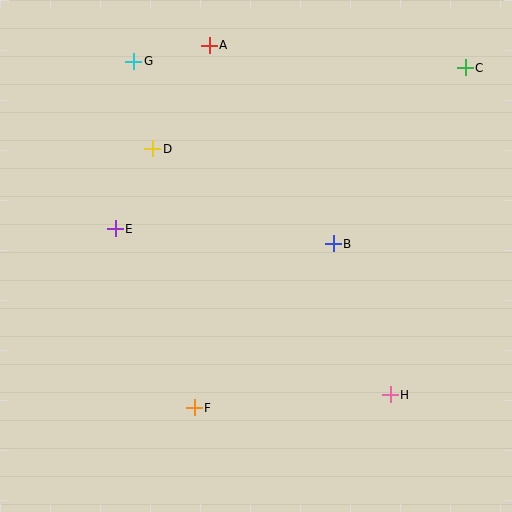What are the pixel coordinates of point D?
Point D is at (153, 149).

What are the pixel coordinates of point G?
Point G is at (134, 61).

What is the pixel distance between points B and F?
The distance between B and F is 215 pixels.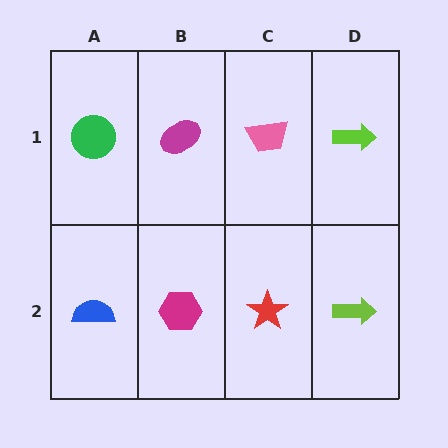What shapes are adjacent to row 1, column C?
A red star (row 2, column C), a magenta ellipse (row 1, column B), a lime arrow (row 1, column D).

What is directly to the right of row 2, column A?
A magenta hexagon.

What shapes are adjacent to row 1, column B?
A magenta hexagon (row 2, column B), a green circle (row 1, column A), a pink trapezoid (row 1, column C).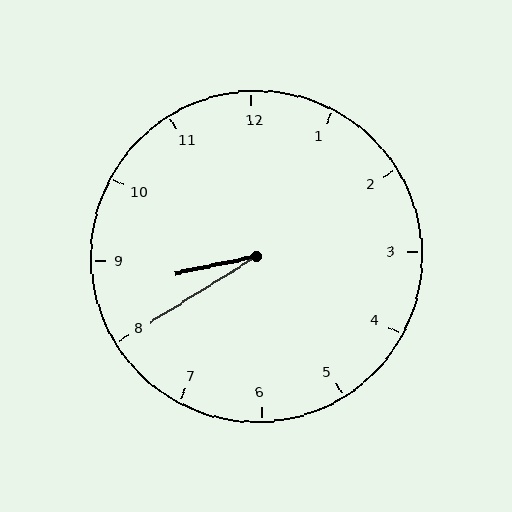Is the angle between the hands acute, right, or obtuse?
It is acute.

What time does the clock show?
8:40.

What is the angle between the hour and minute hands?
Approximately 20 degrees.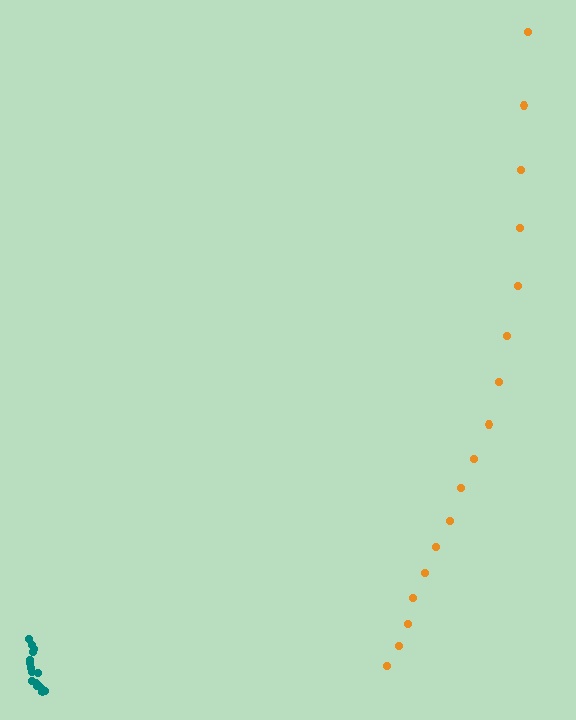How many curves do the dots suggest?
There are 2 distinct paths.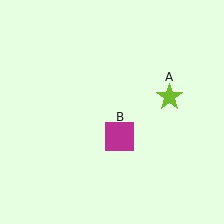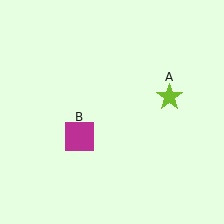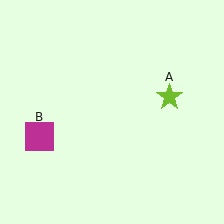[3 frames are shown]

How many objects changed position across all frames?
1 object changed position: magenta square (object B).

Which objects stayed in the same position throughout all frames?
Lime star (object A) remained stationary.